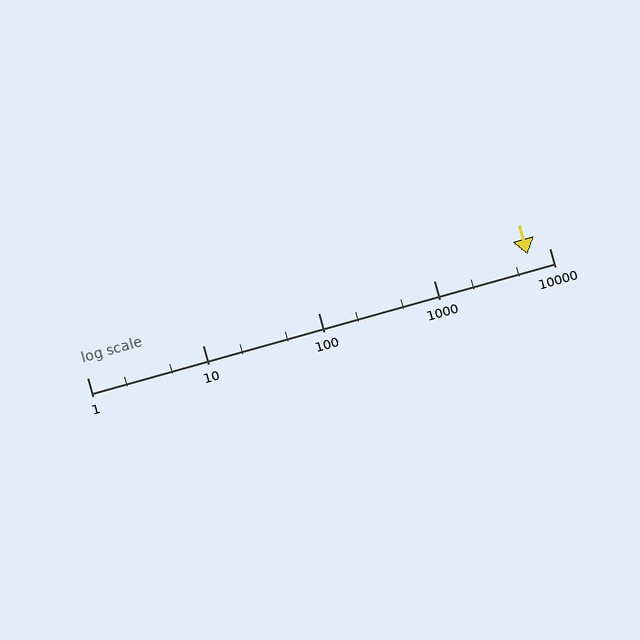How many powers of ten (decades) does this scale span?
The scale spans 4 decades, from 1 to 10000.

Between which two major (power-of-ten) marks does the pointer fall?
The pointer is between 1000 and 10000.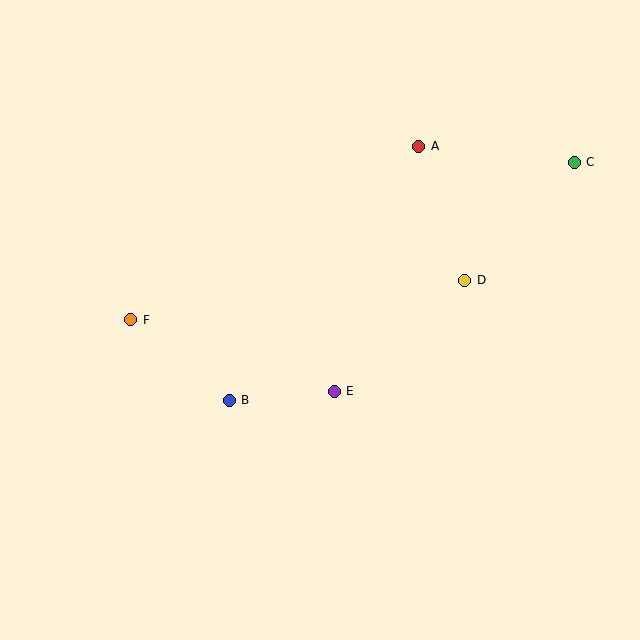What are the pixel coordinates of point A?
Point A is at (419, 146).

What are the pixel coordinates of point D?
Point D is at (465, 280).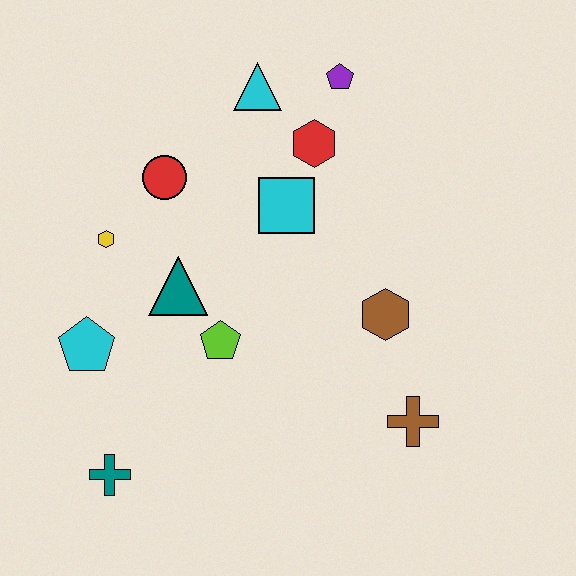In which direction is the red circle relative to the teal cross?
The red circle is above the teal cross.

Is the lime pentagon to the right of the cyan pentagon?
Yes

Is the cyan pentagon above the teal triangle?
No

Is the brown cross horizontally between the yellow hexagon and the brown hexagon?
No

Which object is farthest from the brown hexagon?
The teal cross is farthest from the brown hexagon.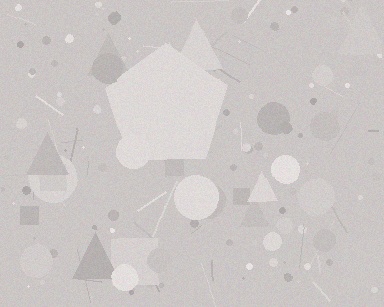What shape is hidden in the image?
A pentagon is hidden in the image.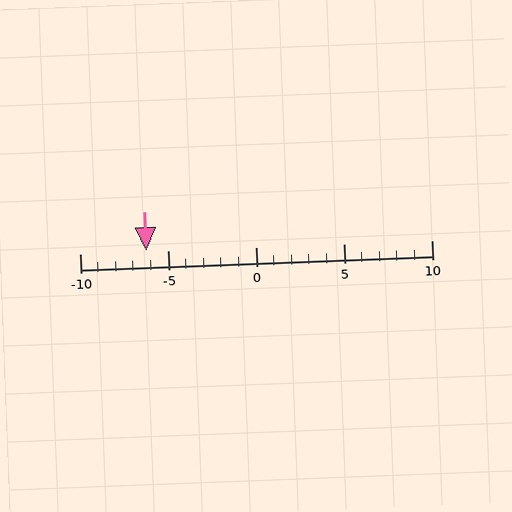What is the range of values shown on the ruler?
The ruler shows values from -10 to 10.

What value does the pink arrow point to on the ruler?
The pink arrow points to approximately -6.